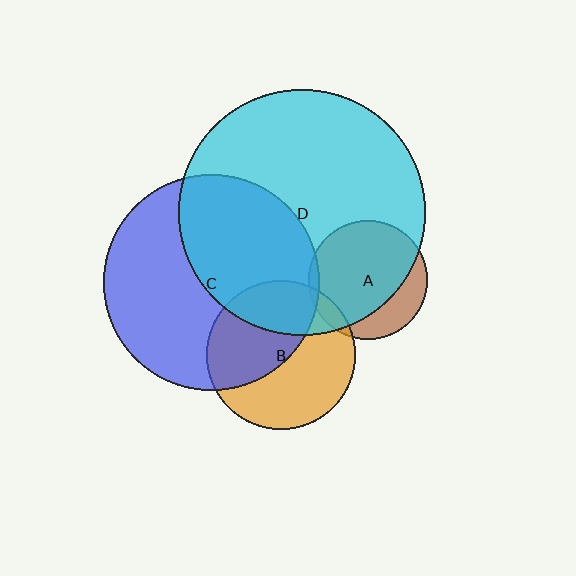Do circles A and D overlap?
Yes.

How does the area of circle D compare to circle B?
Approximately 2.7 times.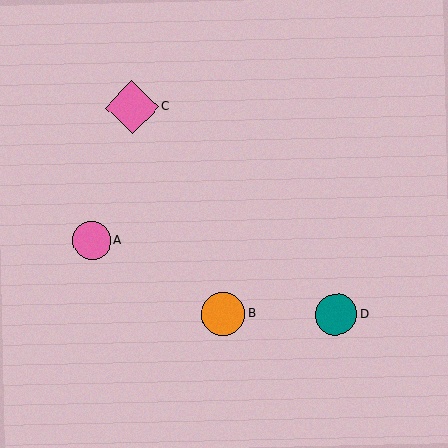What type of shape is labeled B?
Shape B is an orange circle.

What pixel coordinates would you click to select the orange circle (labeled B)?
Click at (223, 314) to select the orange circle B.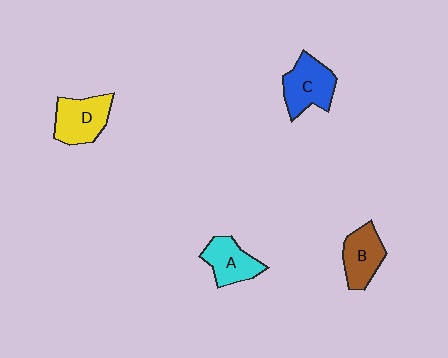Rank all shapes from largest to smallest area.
From largest to smallest: C (blue), D (yellow), B (brown), A (cyan).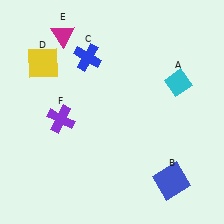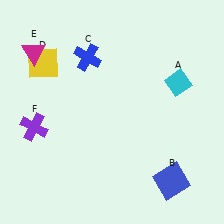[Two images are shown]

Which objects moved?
The objects that moved are: the magenta triangle (E), the purple cross (F).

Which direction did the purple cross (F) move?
The purple cross (F) moved left.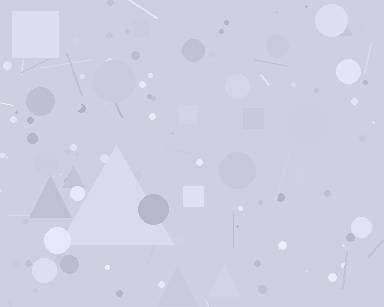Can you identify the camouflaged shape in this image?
The camouflaged shape is a triangle.